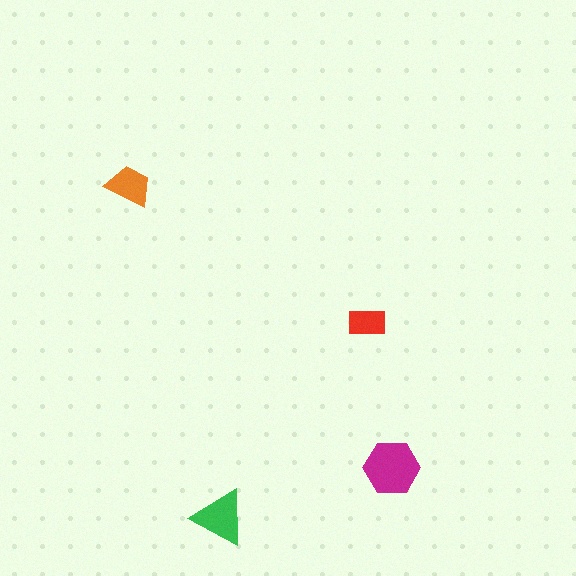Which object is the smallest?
The red rectangle.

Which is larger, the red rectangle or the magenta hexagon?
The magenta hexagon.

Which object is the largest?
The magenta hexagon.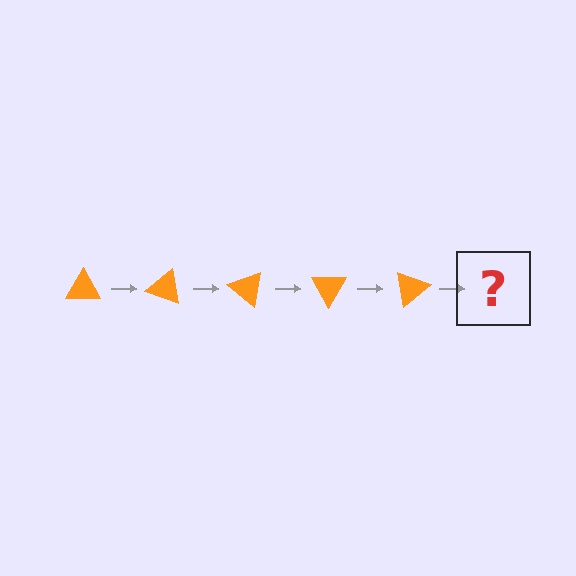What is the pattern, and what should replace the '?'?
The pattern is that the triangle rotates 20 degrees each step. The '?' should be an orange triangle rotated 100 degrees.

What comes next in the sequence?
The next element should be an orange triangle rotated 100 degrees.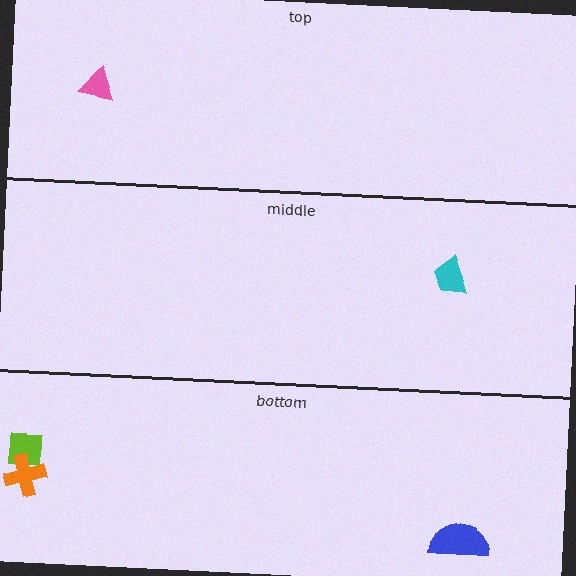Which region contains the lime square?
The bottom region.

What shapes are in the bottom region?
The lime square, the blue semicircle, the orange cross.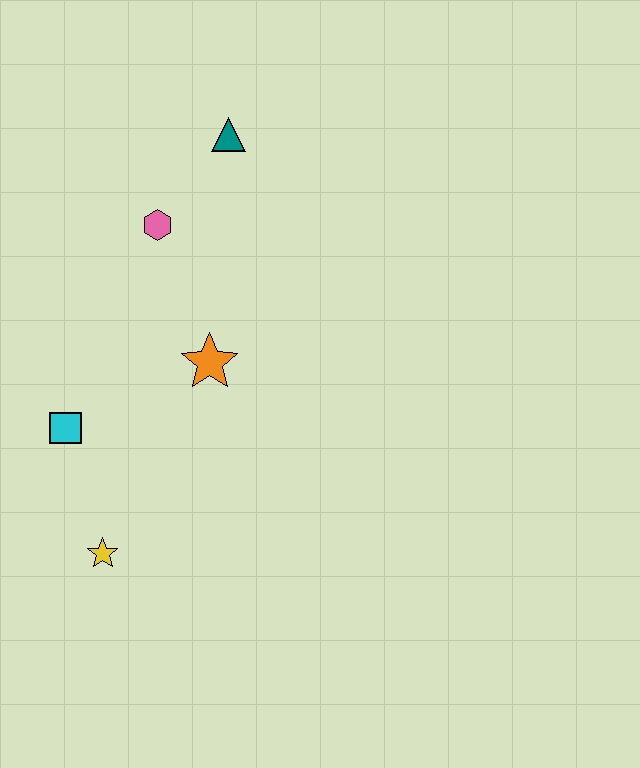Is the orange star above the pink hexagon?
No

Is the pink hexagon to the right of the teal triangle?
No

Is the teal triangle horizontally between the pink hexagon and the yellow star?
No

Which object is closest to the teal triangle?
The pink hexagon is closest to the teal triangle.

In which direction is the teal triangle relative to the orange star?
The teal triangle is above the orange star.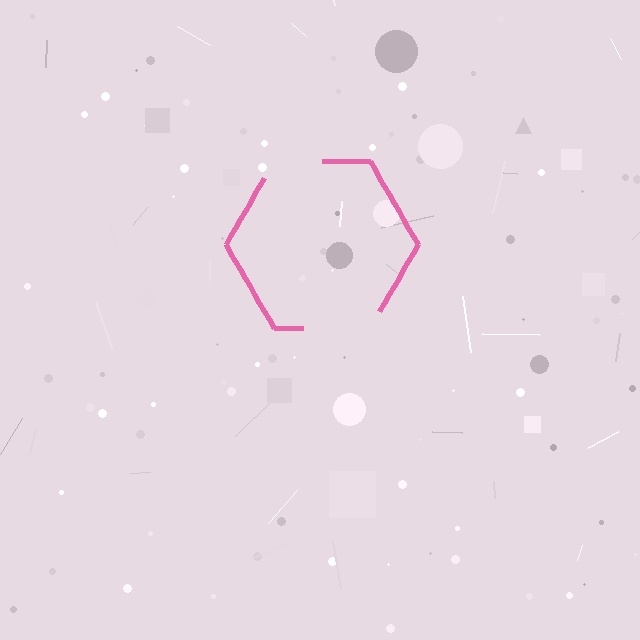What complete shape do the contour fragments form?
The contour fragments form a hexagon.